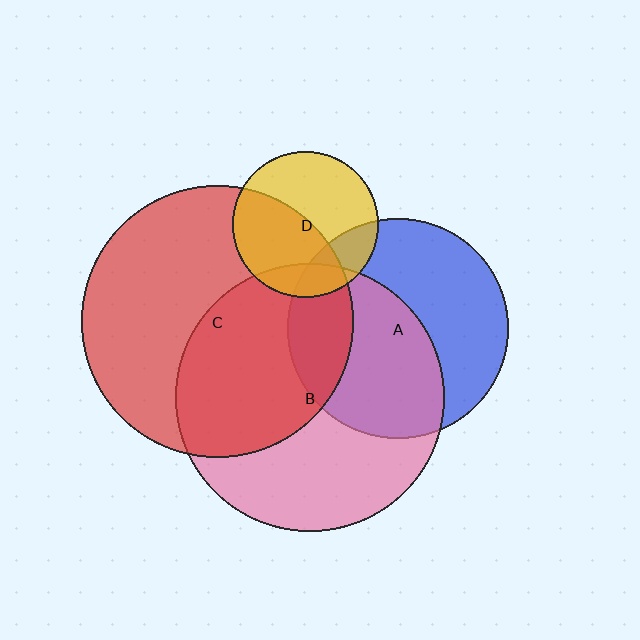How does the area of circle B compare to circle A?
Approximately 1.5 times.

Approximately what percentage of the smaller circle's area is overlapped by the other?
Approximately 20%.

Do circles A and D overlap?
Yes.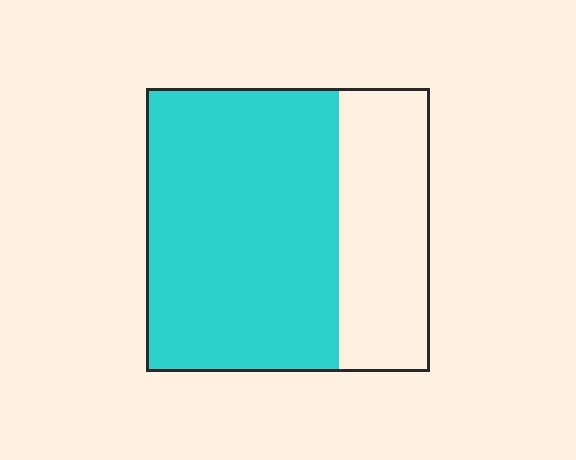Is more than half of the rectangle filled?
Yes.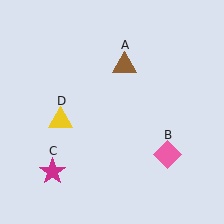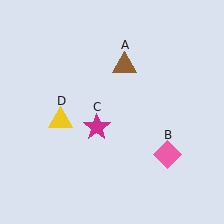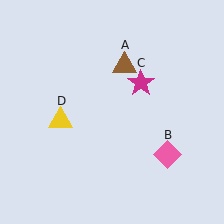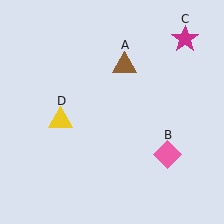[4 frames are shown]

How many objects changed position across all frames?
1 object changed position: magenta star (object C).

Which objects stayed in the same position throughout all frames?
Brown triangle (object A) and pink diamond (object B) and yellow triangle (object D) remained stationary.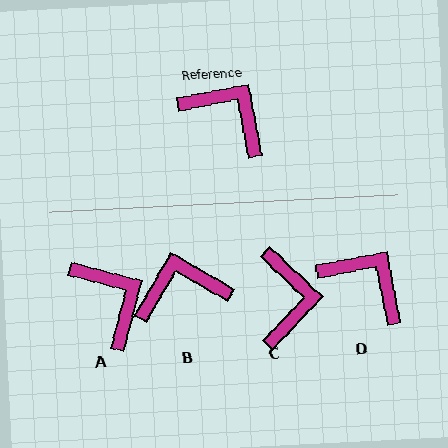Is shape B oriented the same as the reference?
No, it is off by about 49 degrees.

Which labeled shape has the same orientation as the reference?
D.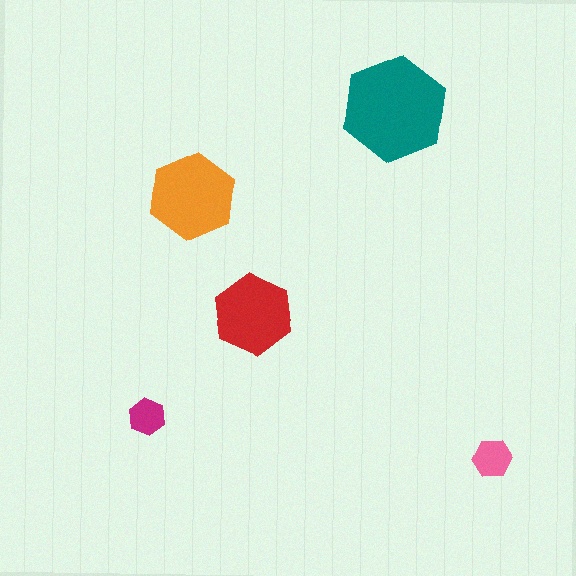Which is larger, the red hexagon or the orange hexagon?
The orange one.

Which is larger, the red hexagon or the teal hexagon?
The teal one.